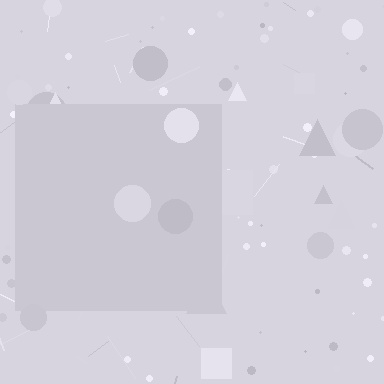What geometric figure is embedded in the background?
A square is embedded in the background.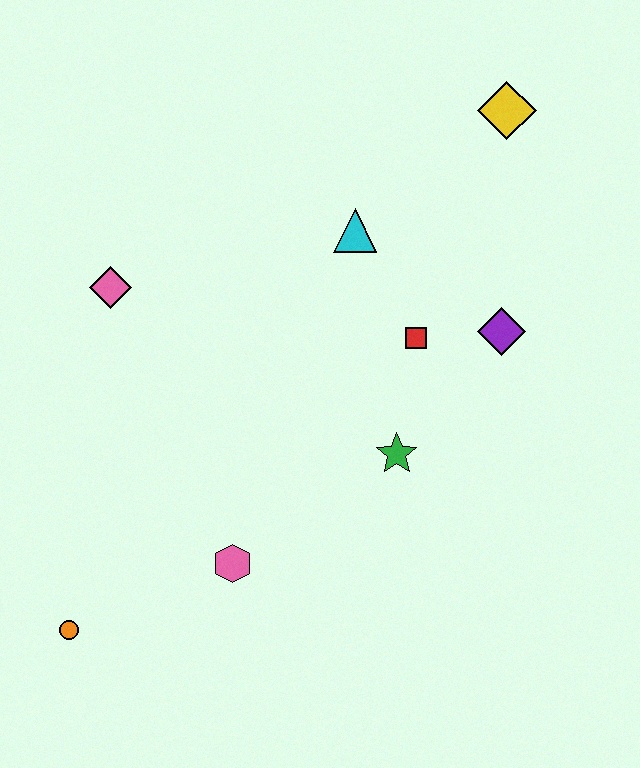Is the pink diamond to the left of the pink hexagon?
Yes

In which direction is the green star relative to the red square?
The green star is below the red square.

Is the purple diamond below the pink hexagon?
No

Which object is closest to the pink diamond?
The cyan triangle is closest to the pink diamond.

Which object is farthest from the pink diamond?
The yellow diamond is farthest from the pink diamond.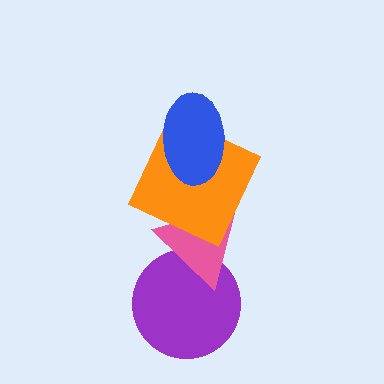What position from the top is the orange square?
The orange square is 2nd from the top.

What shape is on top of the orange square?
The blue ellipse is on top of the orange square.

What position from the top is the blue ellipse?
The blue ellipse is 1st from the top.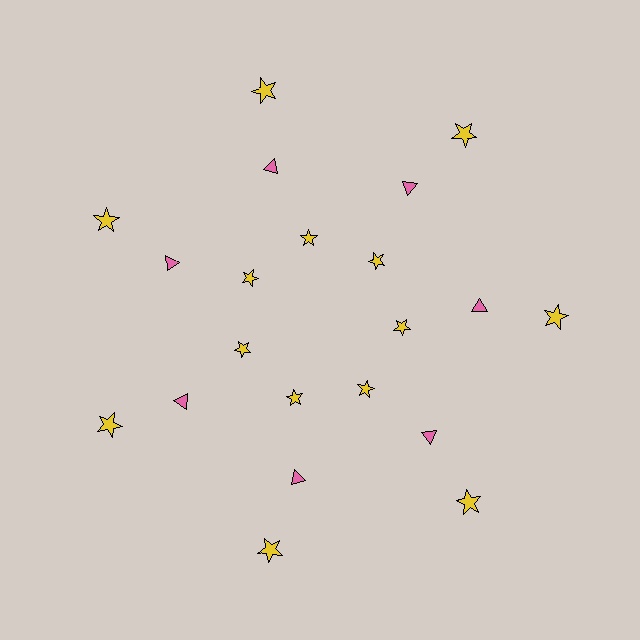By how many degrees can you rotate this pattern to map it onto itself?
The pattern maps onto itself every 51 degrees of rotation.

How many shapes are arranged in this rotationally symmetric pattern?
There are 21 shapes, arranged in 7 groups of 3.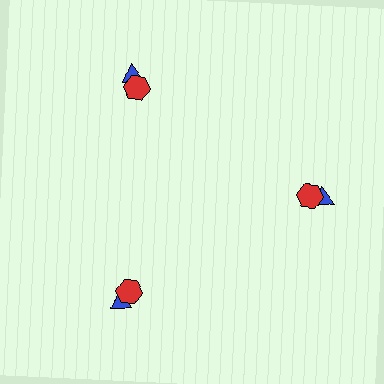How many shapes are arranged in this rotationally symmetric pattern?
There are 6 shapes, arranged in 3 groups of 2.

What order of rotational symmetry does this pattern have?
This pattern has 3-fold rotational symmetry.